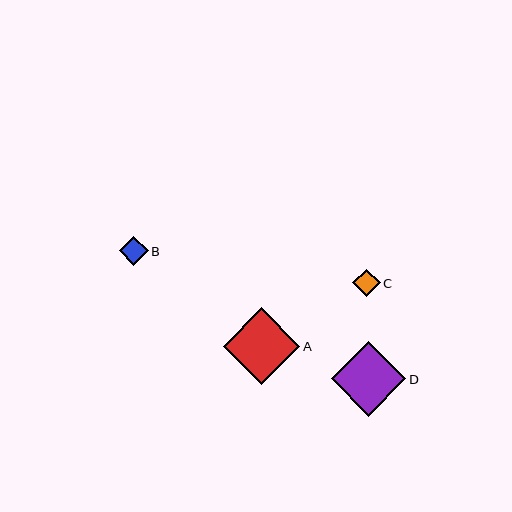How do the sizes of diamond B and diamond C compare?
Diamond B and diamond C are approximately the same size.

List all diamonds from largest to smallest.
From largest to smallest: A, D, B, C.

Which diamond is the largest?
Diamond A is the largest with a size of approximately 77 pixels.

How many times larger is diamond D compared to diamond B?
Diamond D is approximately 2.6 times the size of diamond B.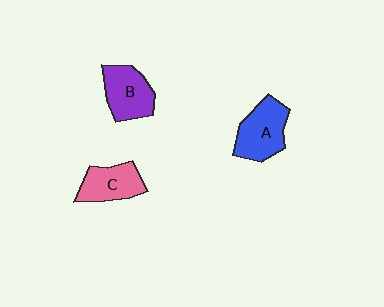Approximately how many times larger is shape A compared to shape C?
Approximately 1.2 times.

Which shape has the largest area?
Shape A (blue).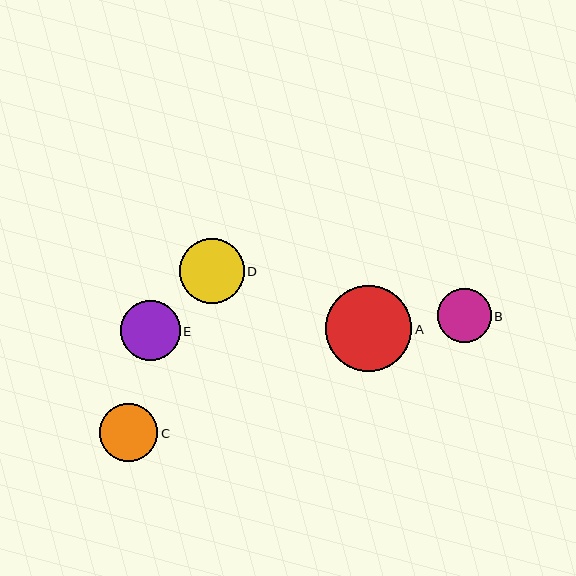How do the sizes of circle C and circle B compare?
Circle C and circle B are approximately the same size.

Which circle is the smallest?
Circle B is the smallest with a size of approximately 54 pixels.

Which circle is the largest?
Circle A is the largest with a size of approximately 86 pixels.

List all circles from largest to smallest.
From largest to smallest: A, D, E, C, B.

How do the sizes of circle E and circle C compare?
Circle E and circle C are approximately the same size.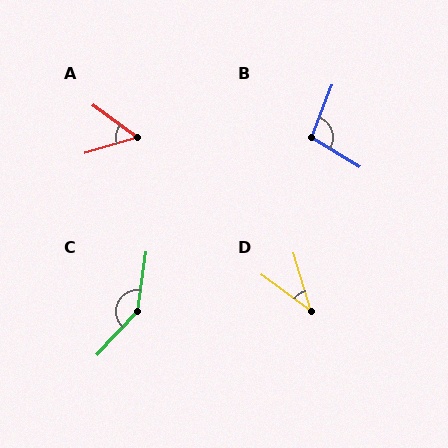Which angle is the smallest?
D, at approximately 37 degrees.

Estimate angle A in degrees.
Approximately 53 degrees.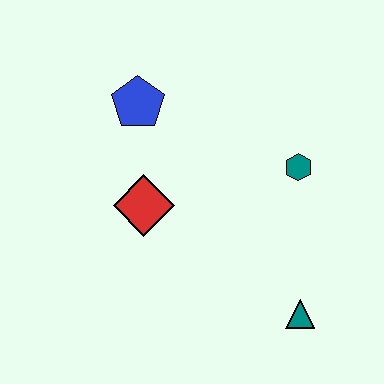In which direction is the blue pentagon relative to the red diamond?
The blue pentagon is above the red diamond.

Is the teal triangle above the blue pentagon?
No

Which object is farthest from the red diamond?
The teal triangle is farthest from the red diamond.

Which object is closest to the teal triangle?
The teal hexagon is closest to the teal triangle.